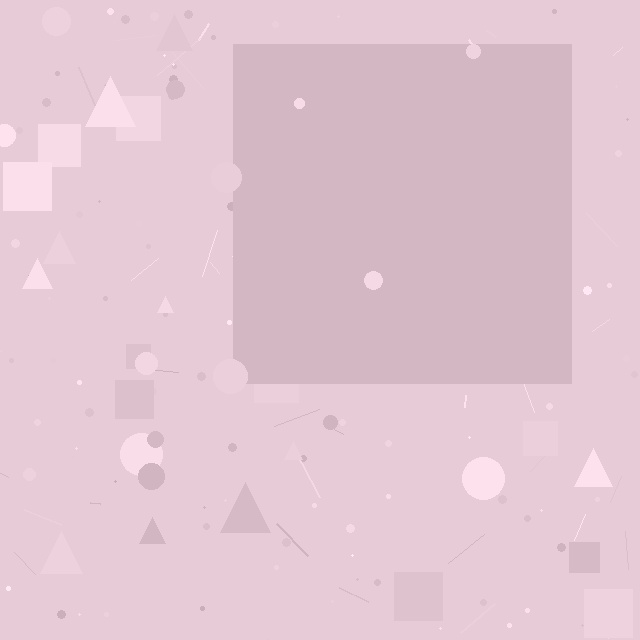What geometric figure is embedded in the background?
A square is embedded in the background.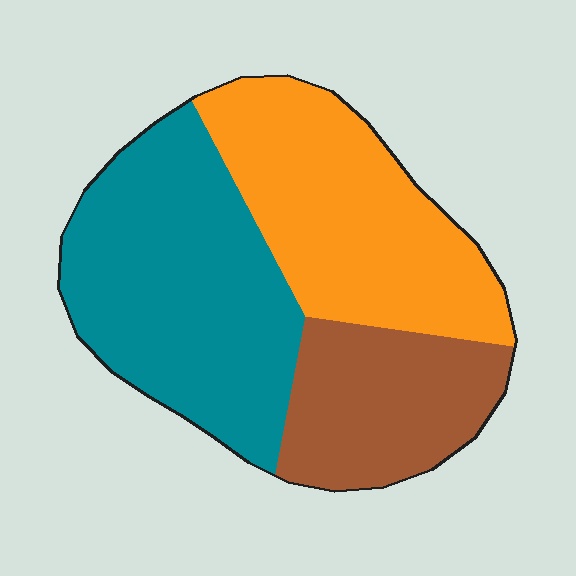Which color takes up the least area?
Brown, at roughly 25%.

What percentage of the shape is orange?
Orange takes up between a quarter and a half of the shape.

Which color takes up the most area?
Teal, at roughly 40%.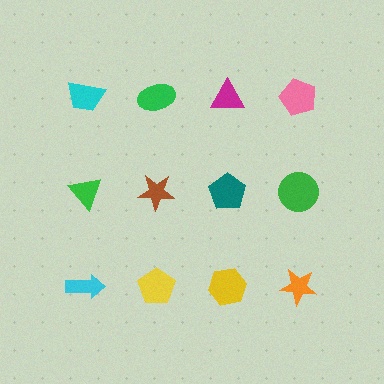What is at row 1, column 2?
A green ellipse.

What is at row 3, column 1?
A cyan arrow.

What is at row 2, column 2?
A brown star.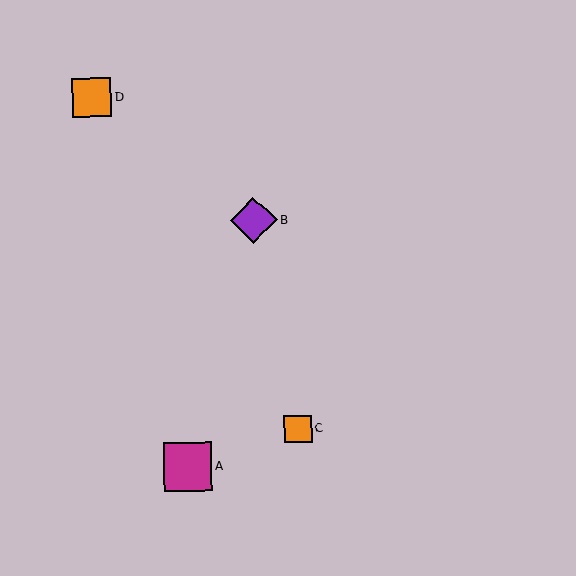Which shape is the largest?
The magenta square (labeled A) is the largest.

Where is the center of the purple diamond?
The center of the purple diamond is at (254, 220).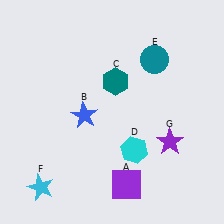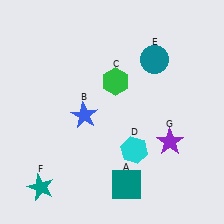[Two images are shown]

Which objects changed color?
A changed from purple to teal. C changed from teal to green. F changed from cyan to teal.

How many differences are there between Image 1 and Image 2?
There are 3 differences between the two images.